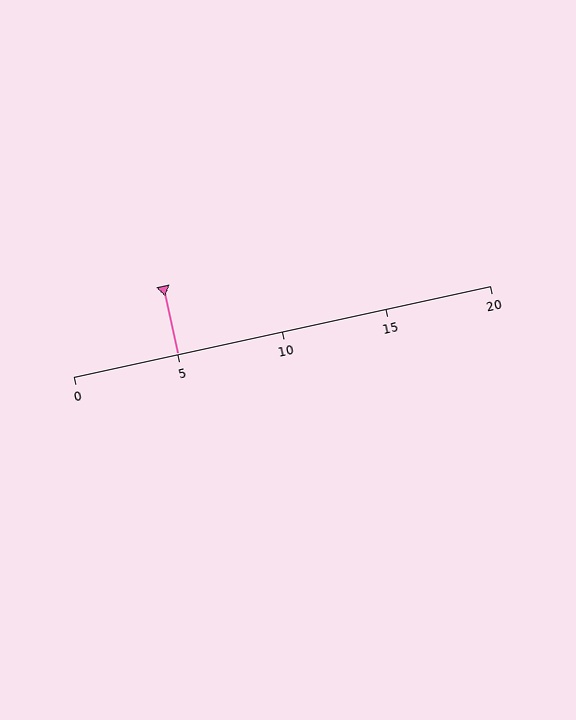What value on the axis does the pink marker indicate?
The marker indicates approximately 5.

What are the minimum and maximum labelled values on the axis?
The axis runs from 0 to 20.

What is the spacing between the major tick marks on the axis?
The major ticks are spaced 5 apart.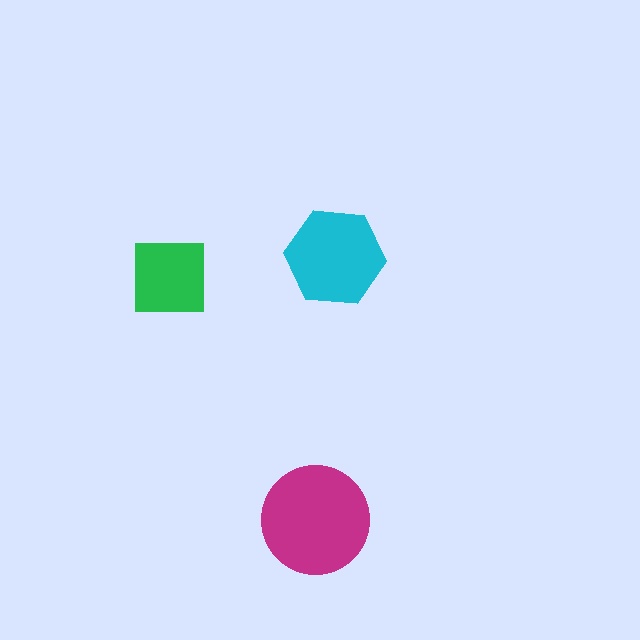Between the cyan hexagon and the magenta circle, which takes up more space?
The magenta circle.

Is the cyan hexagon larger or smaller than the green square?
Larger.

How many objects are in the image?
There are 3 objects in the image.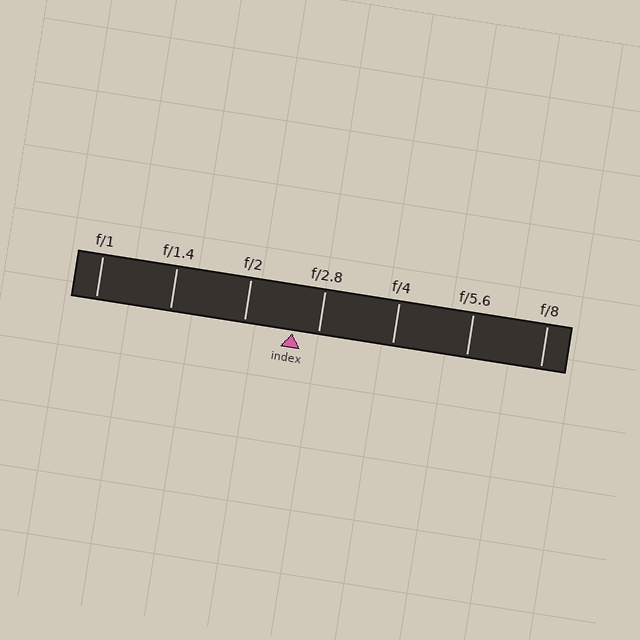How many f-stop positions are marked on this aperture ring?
There are 7 f-stop positions marked.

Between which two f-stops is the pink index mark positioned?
The index mark is between f/2 and f/2.8.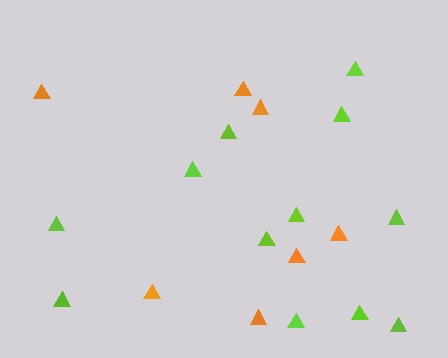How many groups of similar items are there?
There are 2 groups: one group of lime triangles (12) and one group of orange triangles (7).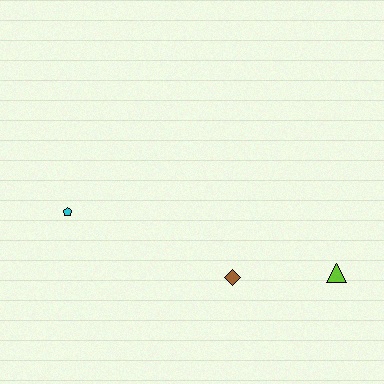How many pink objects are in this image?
There are no pink objects.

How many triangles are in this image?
There is 1 triangle.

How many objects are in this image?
There are 3 objects.